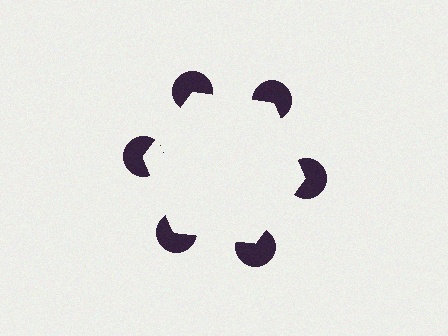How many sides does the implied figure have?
6 sides.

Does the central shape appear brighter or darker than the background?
It typically appears slightly brighter than the background, even though no actual brightness change is drawn.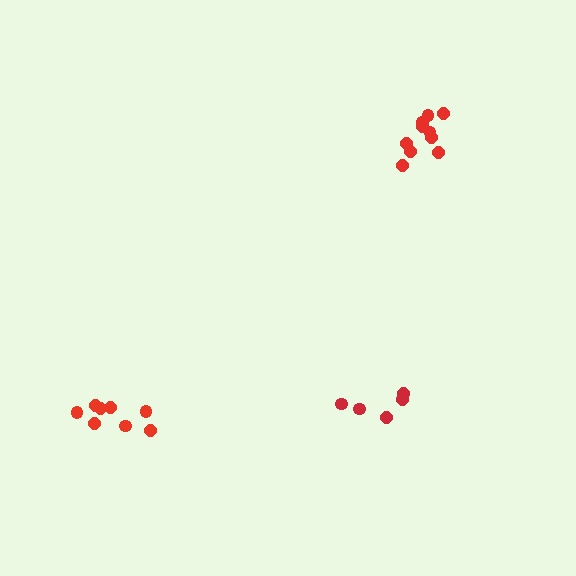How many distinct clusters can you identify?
There are 3 distinct clusters.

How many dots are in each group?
Group 1: 10 dots, Group 2: 5 dots, Group 3: 8 dots (23 total).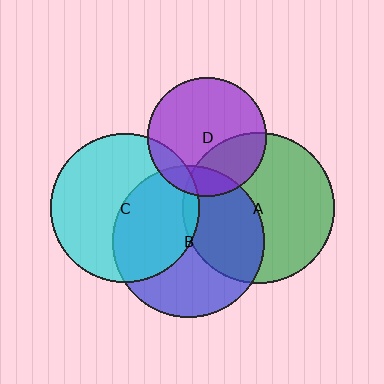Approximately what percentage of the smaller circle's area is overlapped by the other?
Approximately 45%.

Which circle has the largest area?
Circle B (blue).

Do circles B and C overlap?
Yes.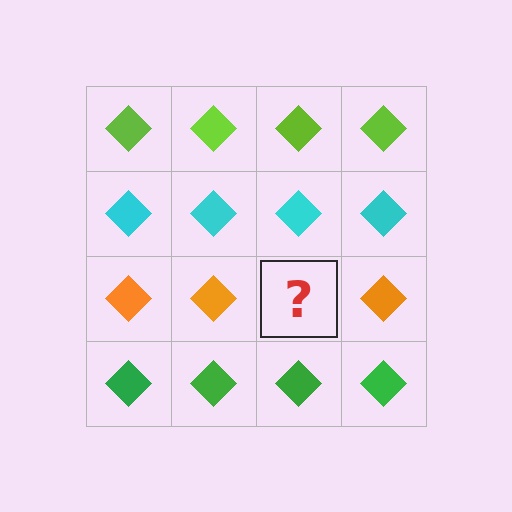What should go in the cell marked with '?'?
The missing cell should contain an orange diamond.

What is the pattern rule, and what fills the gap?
The rule is that each row has a consistent color. The gap should be filled with an orange diamond.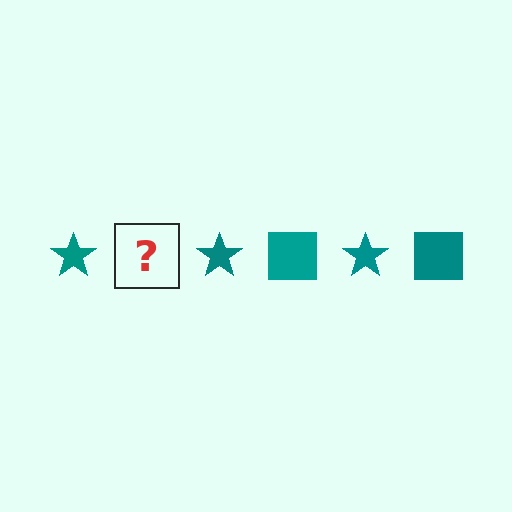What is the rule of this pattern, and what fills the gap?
The rule is that the pattern cycles through star, square shapes in teal. The gap should be filled with a teal square.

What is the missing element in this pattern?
The missing element is a teal square.